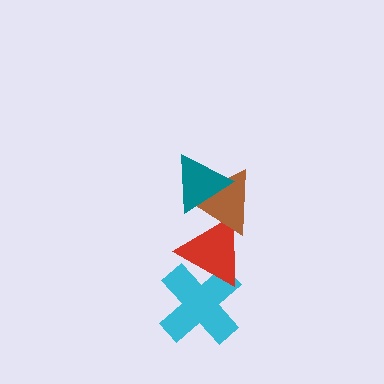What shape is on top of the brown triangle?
The teal triangle is on top of the brown triangle.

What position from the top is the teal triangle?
The teal triangle is 1st from the top.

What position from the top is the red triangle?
The red triangle is 3rd from the top.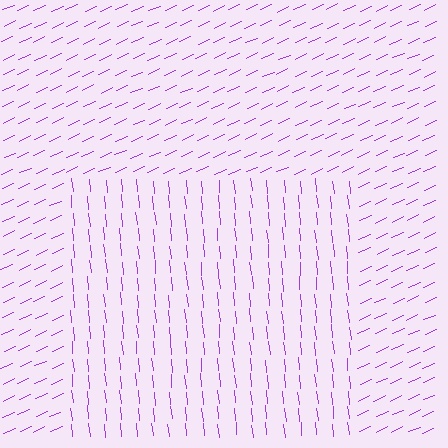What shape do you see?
I see a rectangle.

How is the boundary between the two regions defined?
The boundary is defined purely by a change in line orientation (approximately 71 degrees difference). All lines are the same color and thickness.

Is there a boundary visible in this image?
Yes, there is a texture boundary formed by a change in line orientation.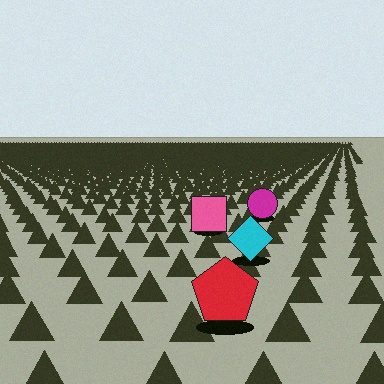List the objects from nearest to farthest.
From nearest to farthest: the red pentagon, the cyan diamond, the pink square, the magenta circle.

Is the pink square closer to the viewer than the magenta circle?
Yes. The pink square is closer — you can tell from the texture gradient: the ground texture is coarser near it.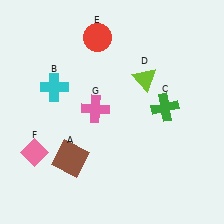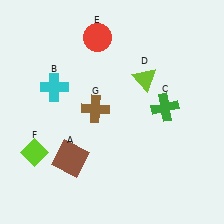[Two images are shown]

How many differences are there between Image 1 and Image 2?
There are 2 differences between the two images.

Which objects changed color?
F changed from pink to lime. G changed from pink to brown.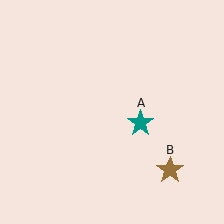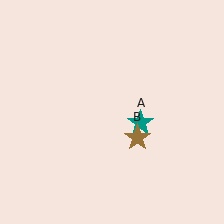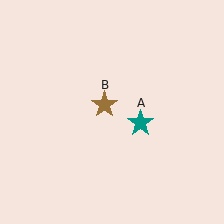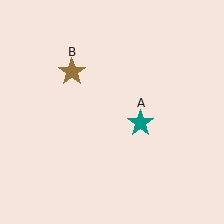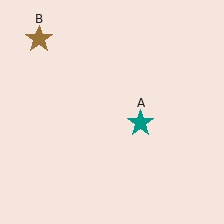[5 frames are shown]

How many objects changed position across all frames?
1 object changed position: brown star (object B).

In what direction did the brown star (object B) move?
The brown star (object B) moved up and to the left.